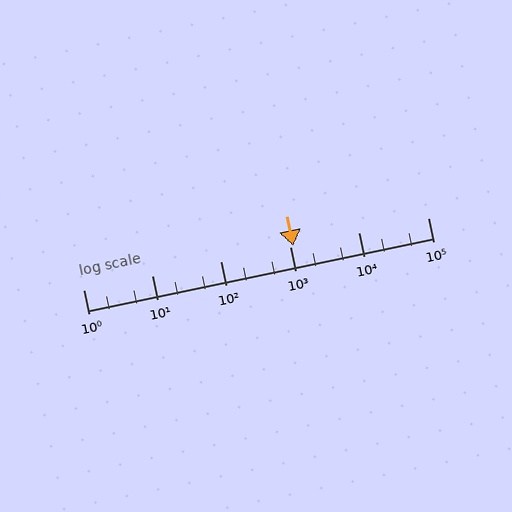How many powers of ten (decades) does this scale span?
The scale spans 5 decades, from 1 to 100000.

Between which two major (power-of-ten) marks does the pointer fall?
The pointer is between 1000 and 10000.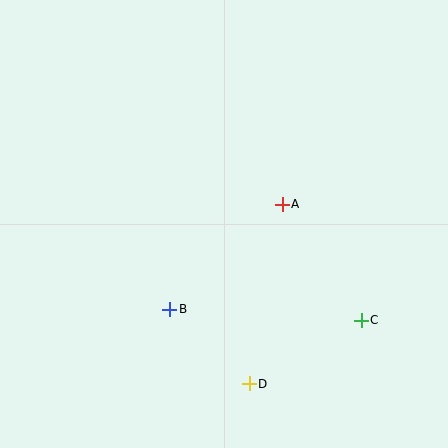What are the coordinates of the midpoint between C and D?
The midpoint between C and D is at (305, 352).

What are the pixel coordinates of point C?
Point C is at (361, 320).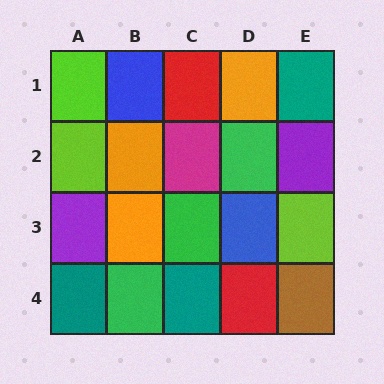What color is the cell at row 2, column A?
Lime.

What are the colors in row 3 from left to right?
Purple, orange, green, blue, lime.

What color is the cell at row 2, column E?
Purple.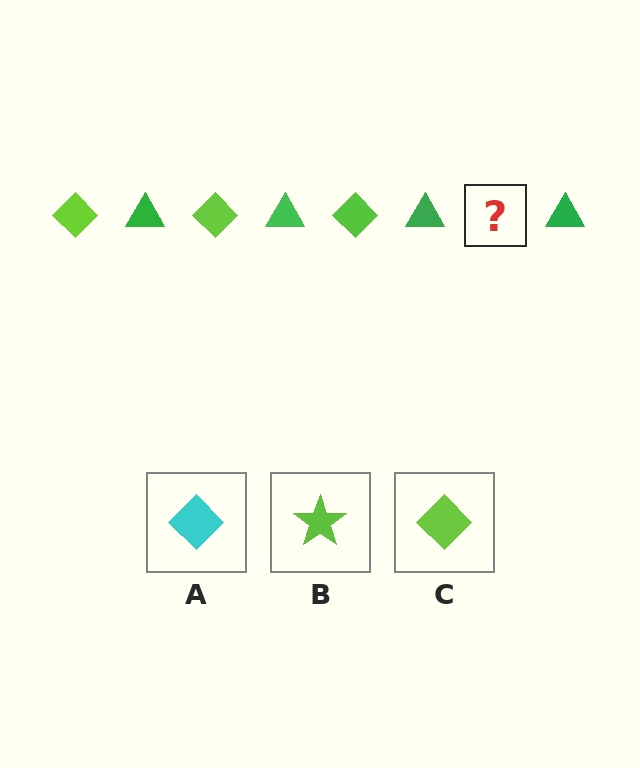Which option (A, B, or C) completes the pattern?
C.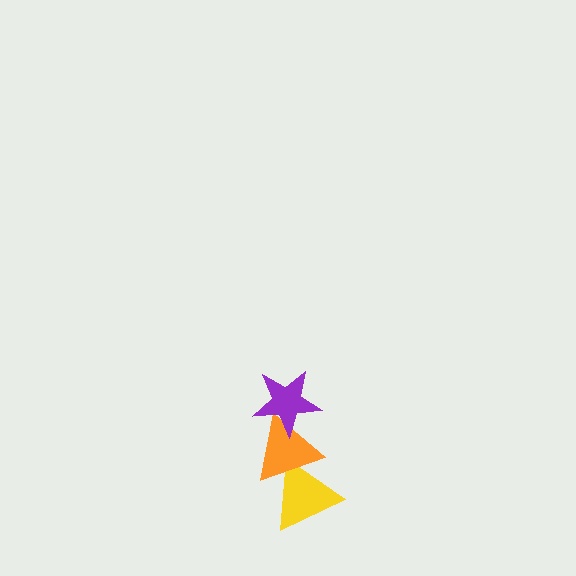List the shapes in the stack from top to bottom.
From top to bottom: the purple star, the orange triangle, the yellow triangle.